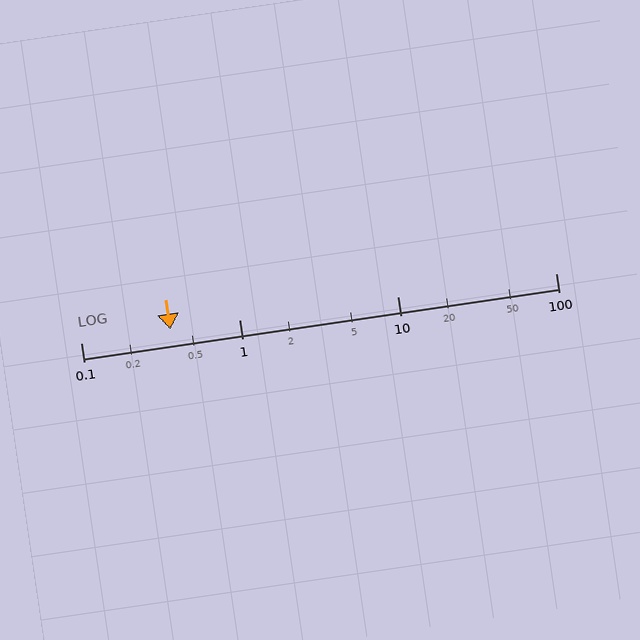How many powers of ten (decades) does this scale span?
The scale spans 3 decades, from 0.1 to 100.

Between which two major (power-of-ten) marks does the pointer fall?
The pointer is between 0.1 and 1.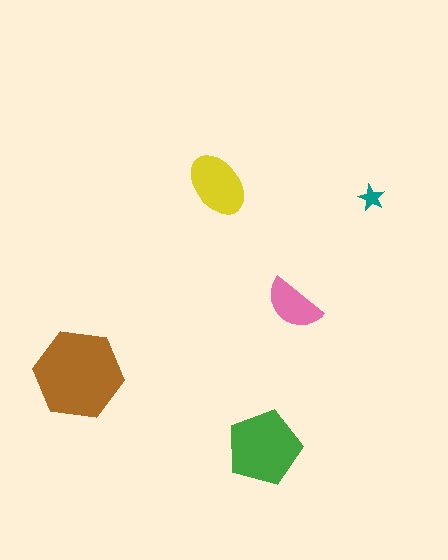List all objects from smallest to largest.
The teal star, the pink semicircle, the yellow ellipse, the green pentagon, the brown hexagon.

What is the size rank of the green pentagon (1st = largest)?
2nd.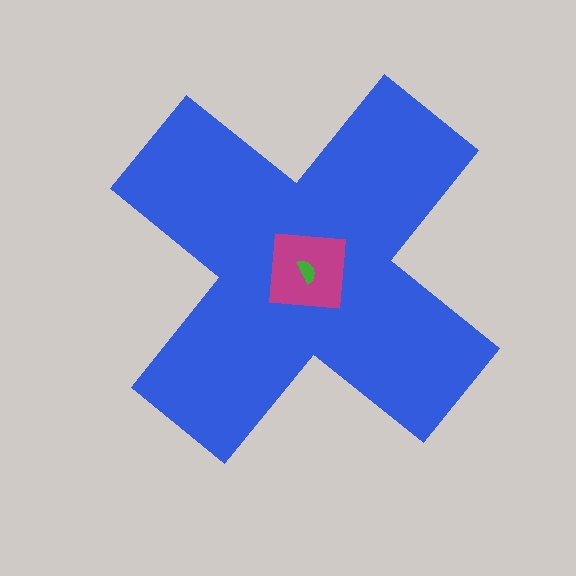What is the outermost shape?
The blue cross.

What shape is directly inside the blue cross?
The magenta square.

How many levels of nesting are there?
3.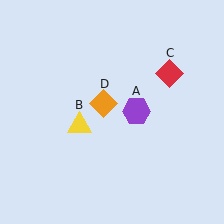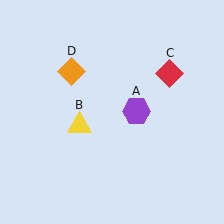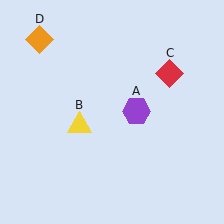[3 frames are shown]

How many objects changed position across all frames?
1 object changed position: orange diamond (object D).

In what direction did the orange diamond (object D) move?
The orange diamond (object D) moved up and to the left.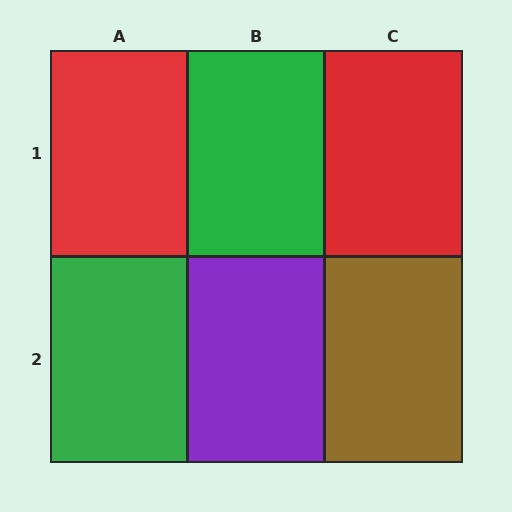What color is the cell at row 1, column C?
Red.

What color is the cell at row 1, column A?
Red.